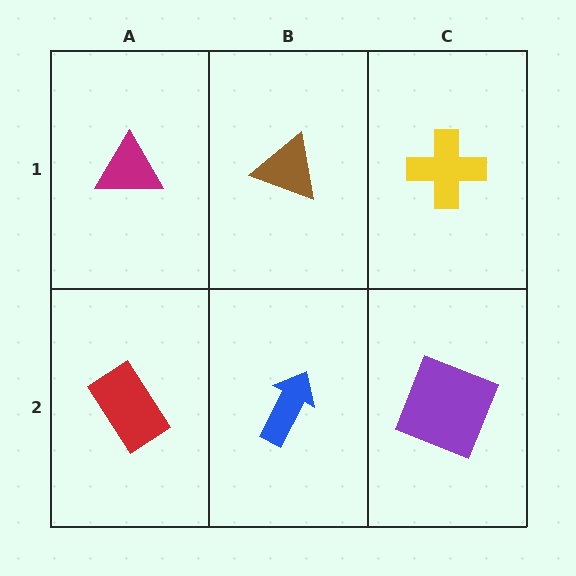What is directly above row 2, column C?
A yellow cross.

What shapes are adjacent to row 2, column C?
A yellow cross (row 1, column C), a blue arrow (row 2, column B).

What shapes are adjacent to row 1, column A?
A red rectangle (row 2, column A), a brown triangle (row 1, column B).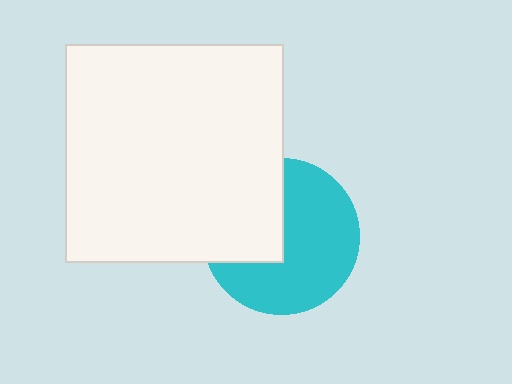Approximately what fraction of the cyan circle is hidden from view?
Roughly 37% of the cyan circle is hidden behind the white square.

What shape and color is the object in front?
The object in front is a white square.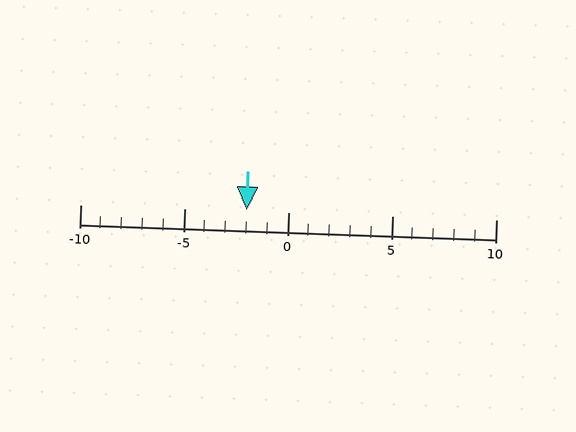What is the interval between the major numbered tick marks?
The major tick marks are spaced 5 units apart.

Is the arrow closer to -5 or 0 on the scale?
The arrow is closer to 0.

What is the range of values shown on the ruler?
The ruler shows values from -10 to 10.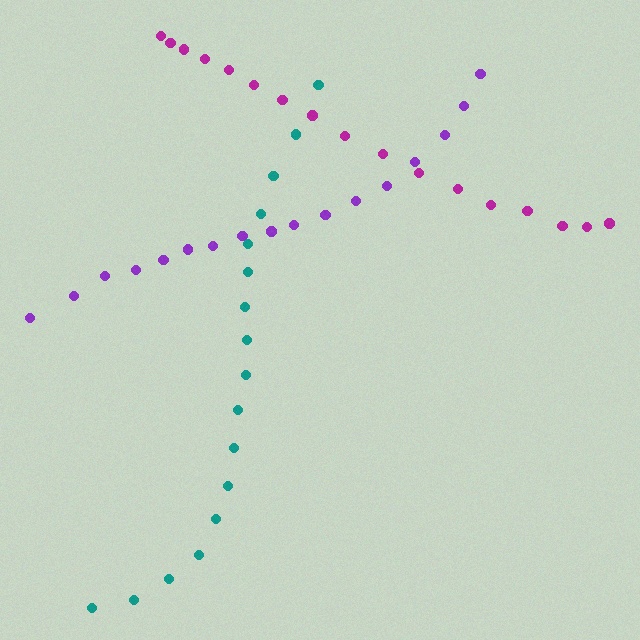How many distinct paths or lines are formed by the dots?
There are 3 distinct paths.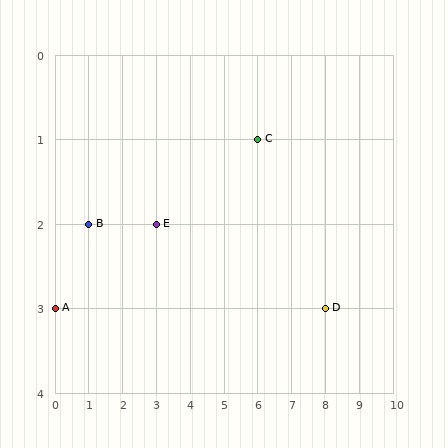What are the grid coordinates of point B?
Point B is at grid coordinates (1, 2).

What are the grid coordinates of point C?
Point C is at grid coordinates (6, 1).